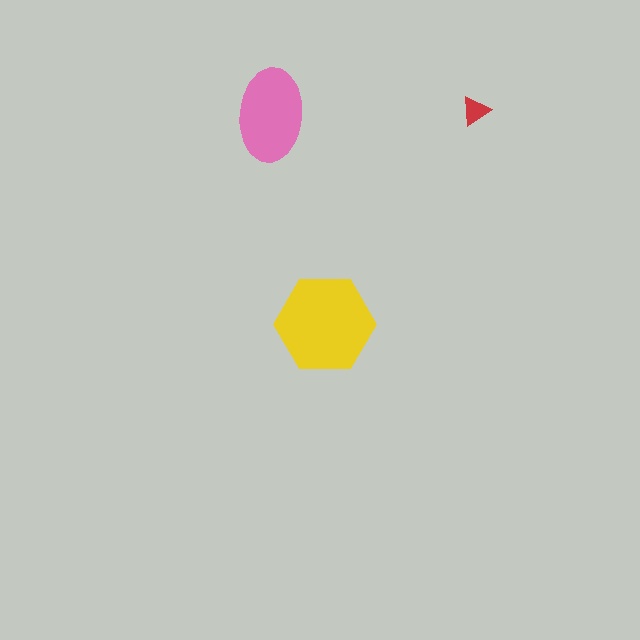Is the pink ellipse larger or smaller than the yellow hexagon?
Smaller.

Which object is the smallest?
The red triangle.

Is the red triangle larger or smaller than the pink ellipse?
Smaller.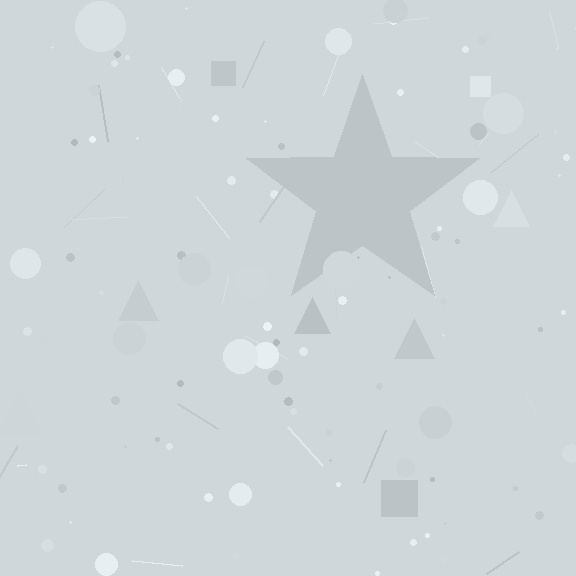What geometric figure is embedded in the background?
A star is embedded in the background.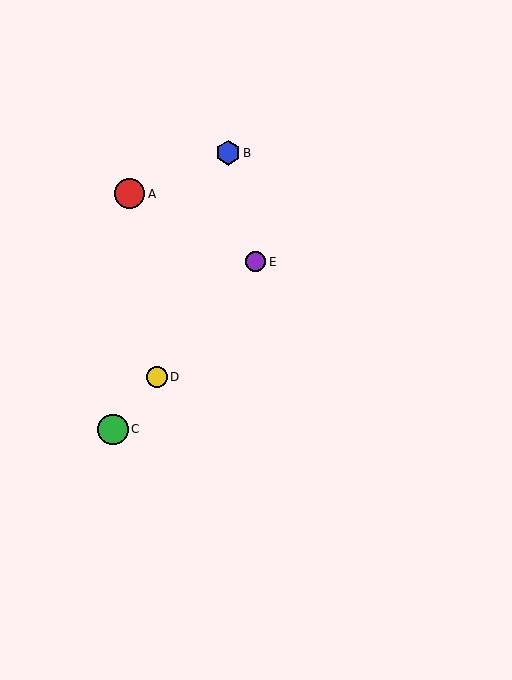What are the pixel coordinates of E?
Object E is at (255, 262).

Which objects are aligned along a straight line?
Objects C, D, E are aligned along a straight line.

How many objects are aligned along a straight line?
3 objects (C, D, E) are aligned along a straight line.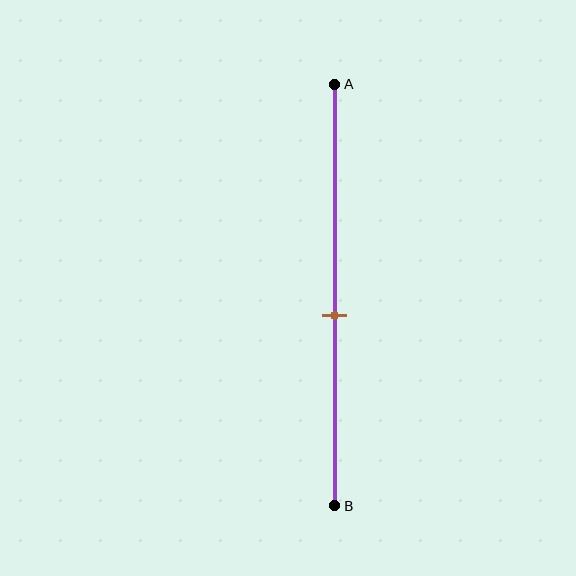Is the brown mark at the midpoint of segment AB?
No, the mark is at about 55% from A, not at the 50% midpoint.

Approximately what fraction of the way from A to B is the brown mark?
The brown mark is approximately 55% of the way from A to B.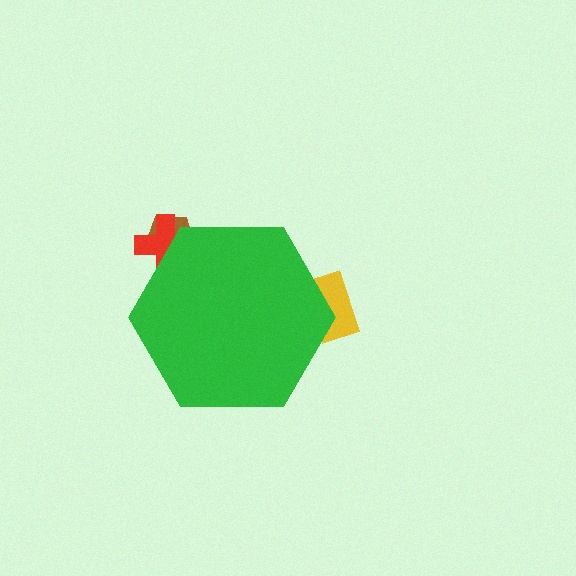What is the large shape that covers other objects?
A green hexagon.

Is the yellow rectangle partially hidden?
Yes, the yellow rectangle is partially hidden behind the green hexagon.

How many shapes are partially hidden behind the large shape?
3 shapes are partially hidden.